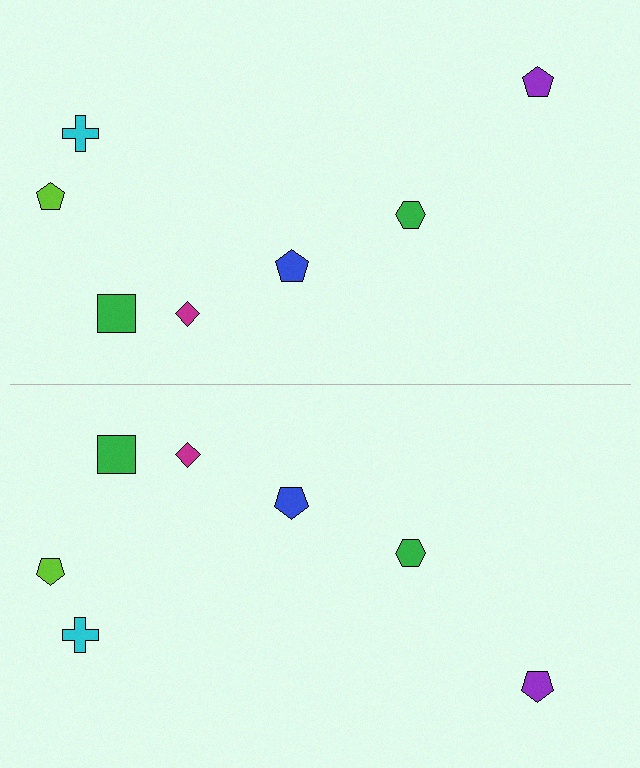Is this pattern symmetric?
Yes, this pattern has bilateral (reflection) symmetry.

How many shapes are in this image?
There are 14 shapes in this image.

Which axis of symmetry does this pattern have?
The pattern has a horizontal axis of symmetry running through the center of the image.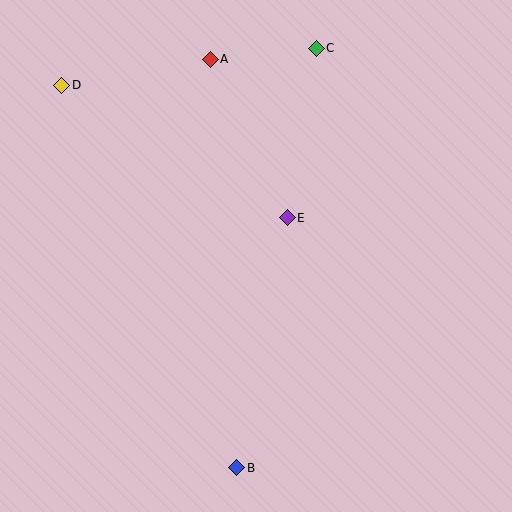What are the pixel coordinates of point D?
Point D is at (62, 85).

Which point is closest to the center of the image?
Point E at (287, 218) is closest to the center.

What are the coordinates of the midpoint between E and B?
The midpoint between E and B is at (262, 343).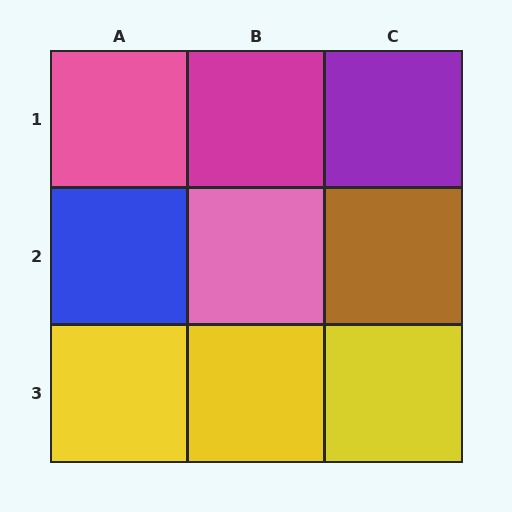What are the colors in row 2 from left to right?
Blue, pink, brown.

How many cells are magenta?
1 cell is magenta.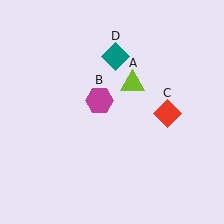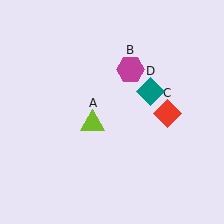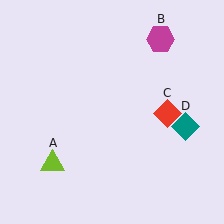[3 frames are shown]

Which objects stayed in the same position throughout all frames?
Red diamond (object C) remained stationary.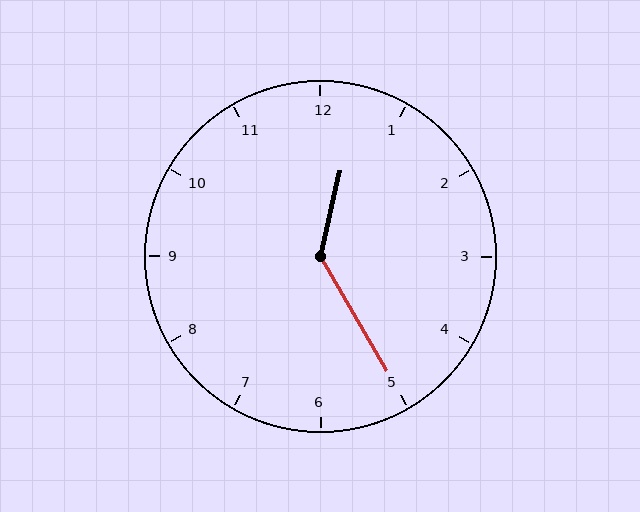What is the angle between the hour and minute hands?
Approximately 138 degrees.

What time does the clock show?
12:25.